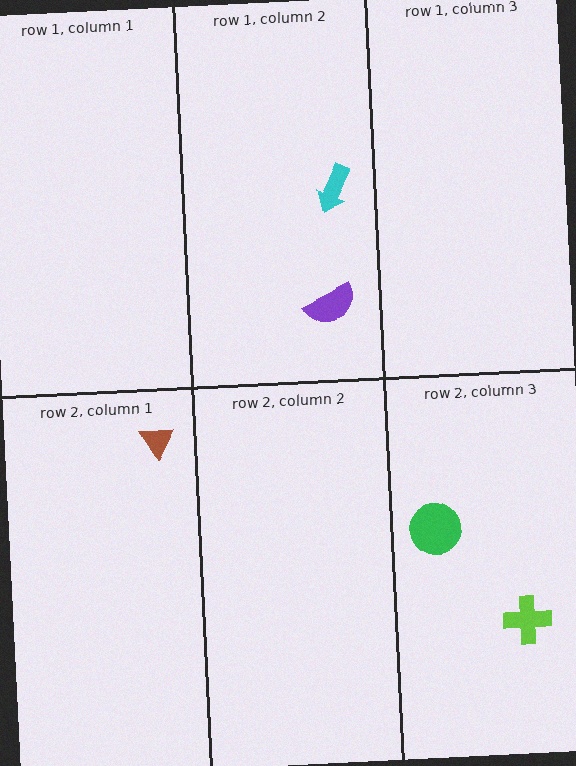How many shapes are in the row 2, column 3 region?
2.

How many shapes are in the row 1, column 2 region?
2.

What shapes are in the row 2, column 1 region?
The brown triangle.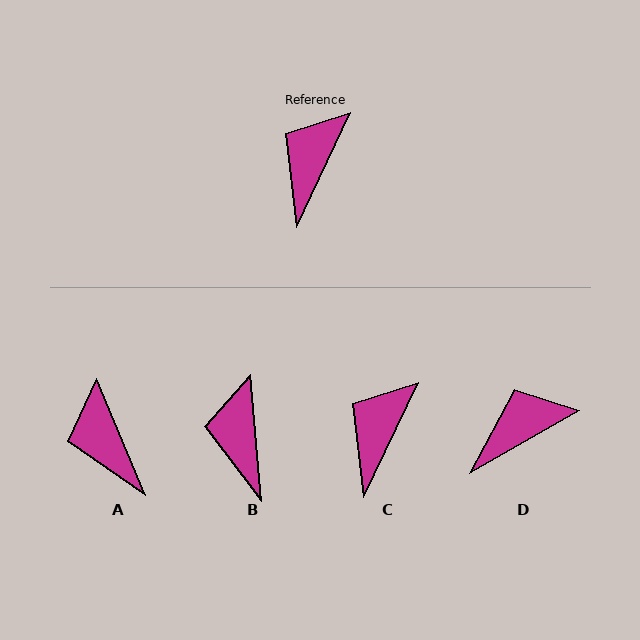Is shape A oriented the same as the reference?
No, it is off by about 48 degrees.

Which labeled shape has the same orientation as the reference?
C.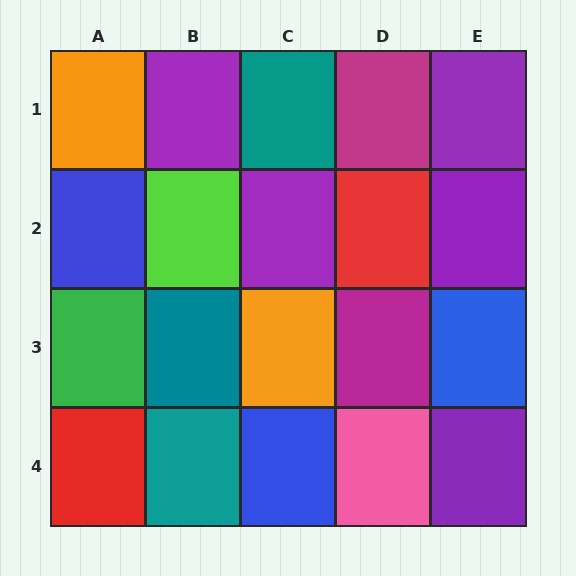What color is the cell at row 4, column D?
Pink.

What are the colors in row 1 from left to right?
Orange, purple, teal, magenta, purple.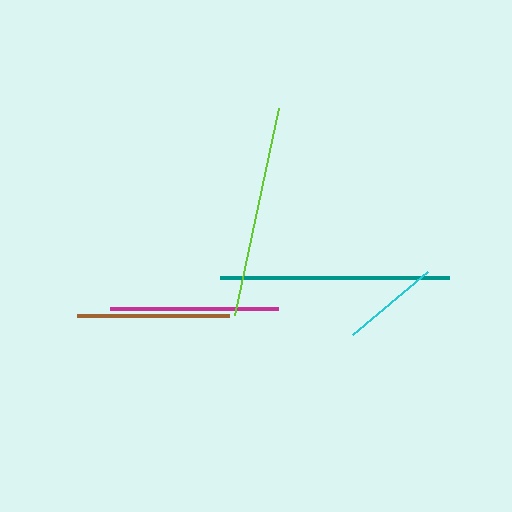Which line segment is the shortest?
The cyan line is the shortest at approximately 98 pixels.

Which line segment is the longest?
The teal line is the longest at approximately 229 pixels.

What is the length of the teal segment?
The teal segment is approximately 229 pixels long.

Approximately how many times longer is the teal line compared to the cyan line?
The teal line is approximately 2.3 times the length of the cyan line.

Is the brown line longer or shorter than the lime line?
The lime line is longer than the brown line.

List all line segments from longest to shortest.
From longest to shortest: teal, lime, magenta, brown, cyan.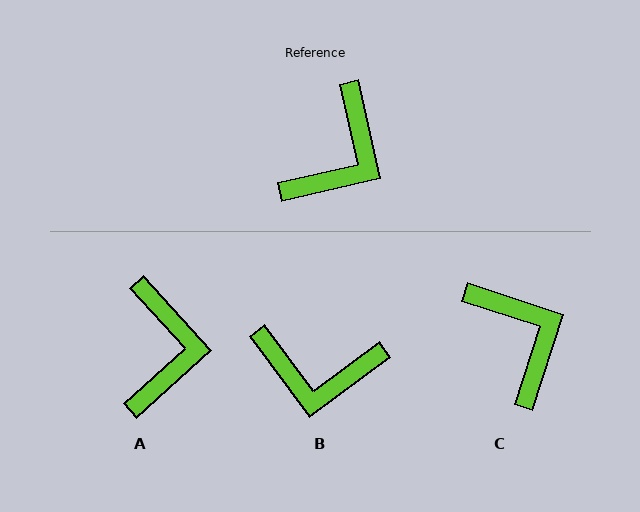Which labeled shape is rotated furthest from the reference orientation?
B, about 66 degrees away.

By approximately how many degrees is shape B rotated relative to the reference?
Approximately 66 degrees clockwise.